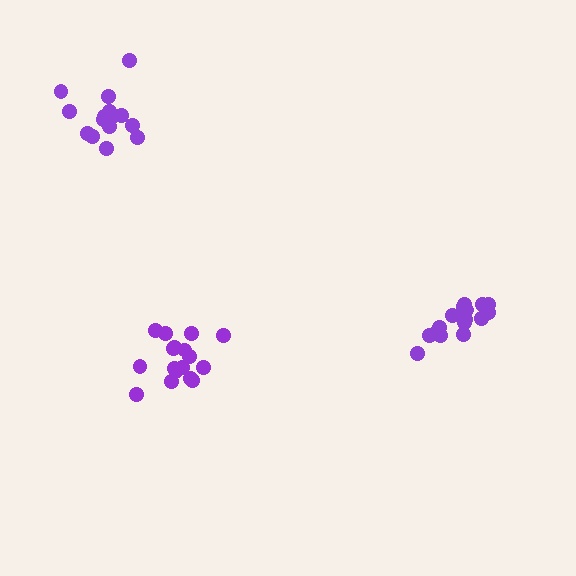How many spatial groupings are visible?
There are 3 spatial groupings.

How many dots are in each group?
Group 1: 17 dots, Group 2: 17 dots, Group 3: 15 dots (49 total).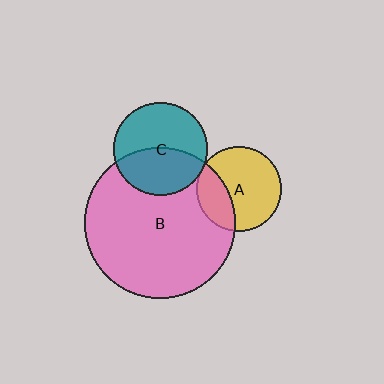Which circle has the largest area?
Circle B (pink).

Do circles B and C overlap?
Yes.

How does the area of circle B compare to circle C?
Approximately 2.6 times.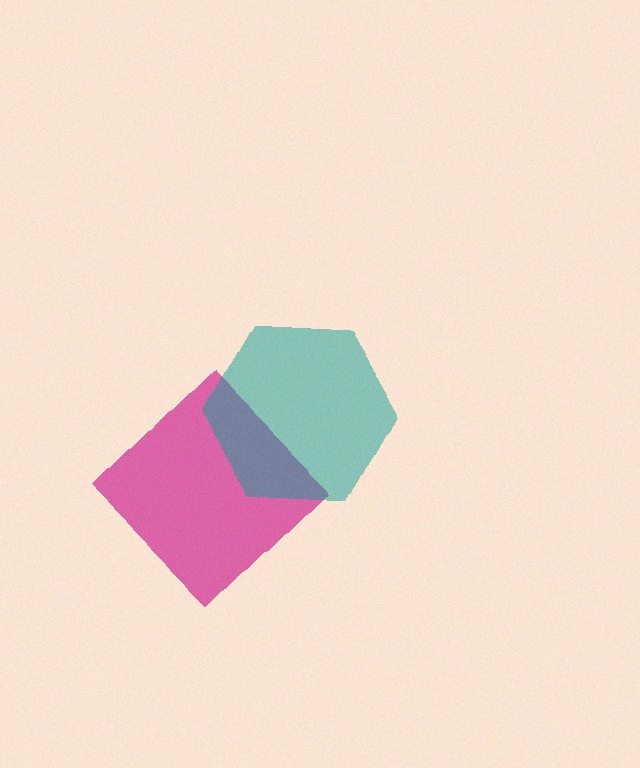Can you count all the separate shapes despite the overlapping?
Yes, there are 2 separate shapes.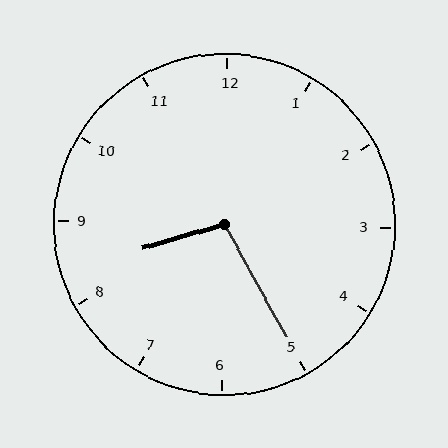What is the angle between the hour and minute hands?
Approximately 102 degrees.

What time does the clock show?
8:25.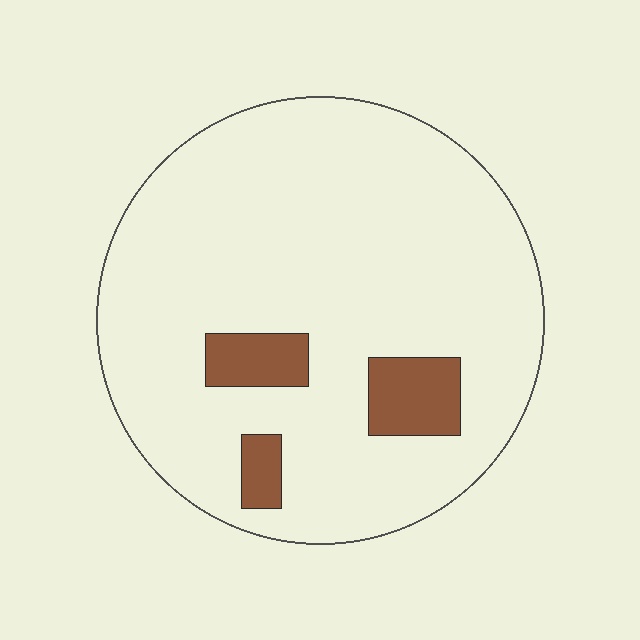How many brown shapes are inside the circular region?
3.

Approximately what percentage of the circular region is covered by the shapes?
Approximately 10%.